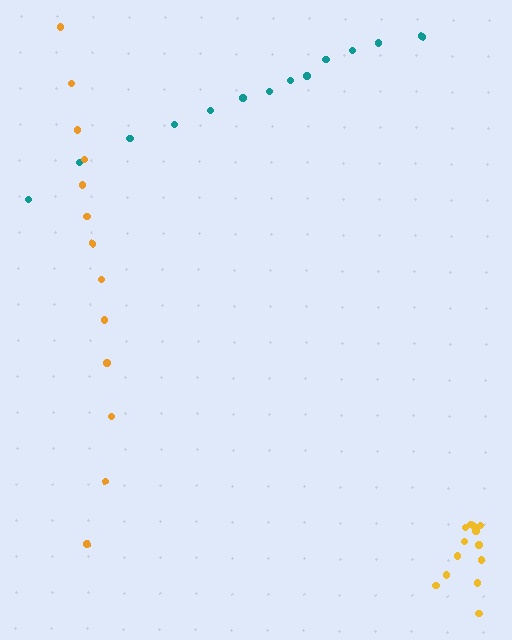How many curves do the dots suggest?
There are 3 distinct paths.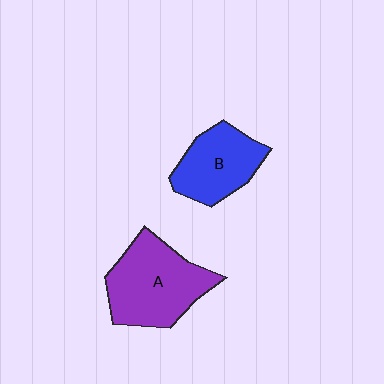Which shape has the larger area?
Shape A (purple).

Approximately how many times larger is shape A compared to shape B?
Approximately 1.4 times.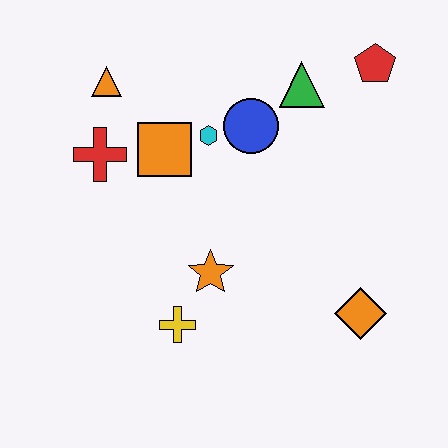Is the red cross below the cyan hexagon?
Yes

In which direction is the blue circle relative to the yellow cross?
The blue circle is above the yellow cross.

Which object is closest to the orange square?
The cyan hexagon is closest to the orange square.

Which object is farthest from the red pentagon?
The yellow cross is farthest from the red pentagon.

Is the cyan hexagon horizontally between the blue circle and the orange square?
Yes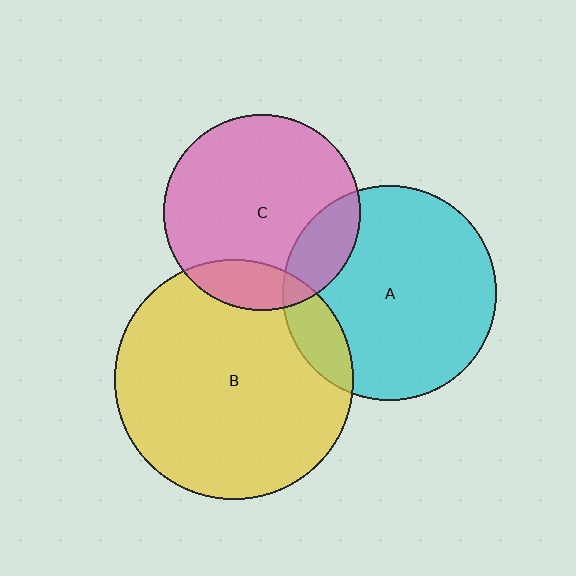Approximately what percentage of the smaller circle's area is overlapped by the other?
Approximately 15%.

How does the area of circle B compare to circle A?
Approximately 1.2 times.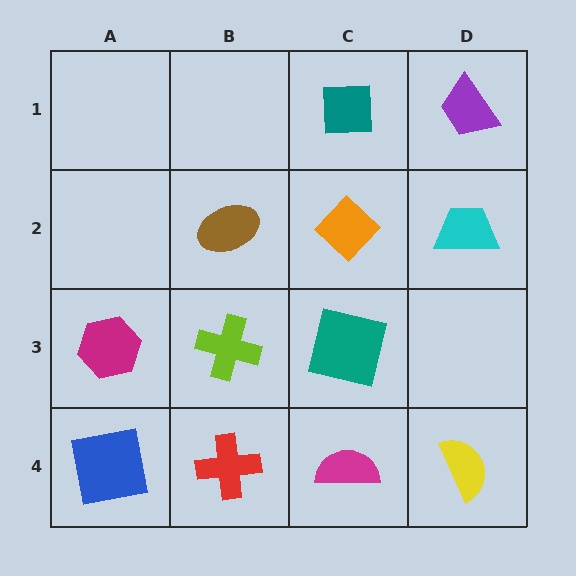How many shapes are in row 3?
3 shapes.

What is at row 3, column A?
A magenta hexagon.